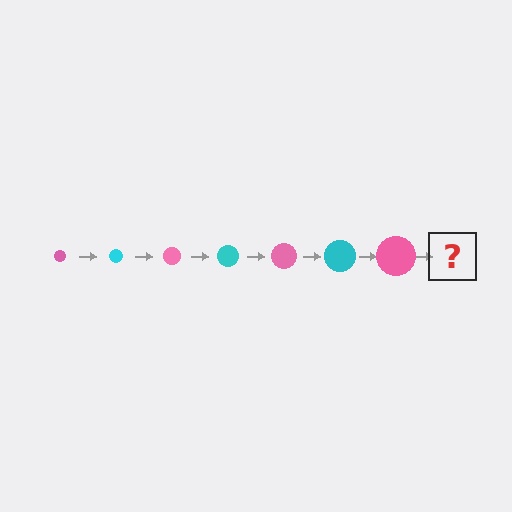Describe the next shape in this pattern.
It should be a cyan circle, larger than the previous one.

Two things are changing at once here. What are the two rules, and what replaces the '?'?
The two rules are that the circle grows larger each step and the color cycles through pink and cyan. The '?' should be a cyan circle, larger than the previous one.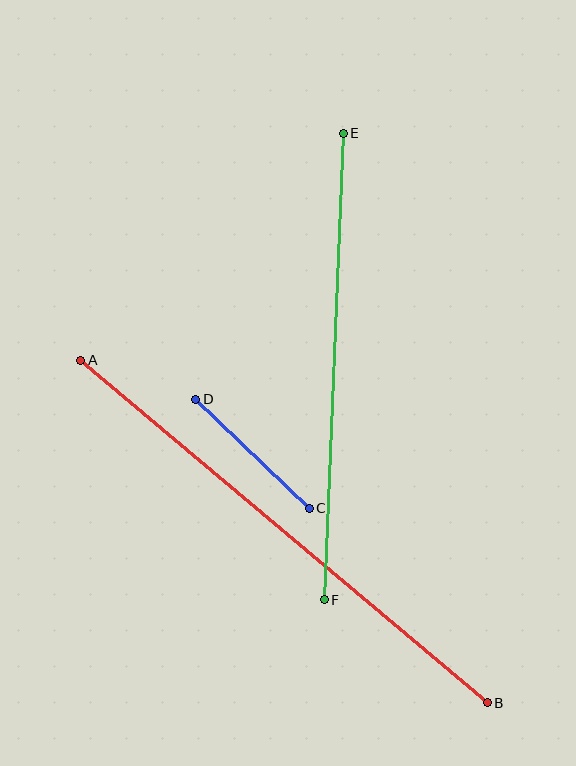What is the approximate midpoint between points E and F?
The midpoint is at approximately (334, 366) pixels.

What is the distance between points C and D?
The distance is approximately 157 pixels.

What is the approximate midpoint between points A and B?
The midpoint is at approximately (284, 532) pixels.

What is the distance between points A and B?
The distance is approximately 532 pixels.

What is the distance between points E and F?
The distance is approximately 467 pixels.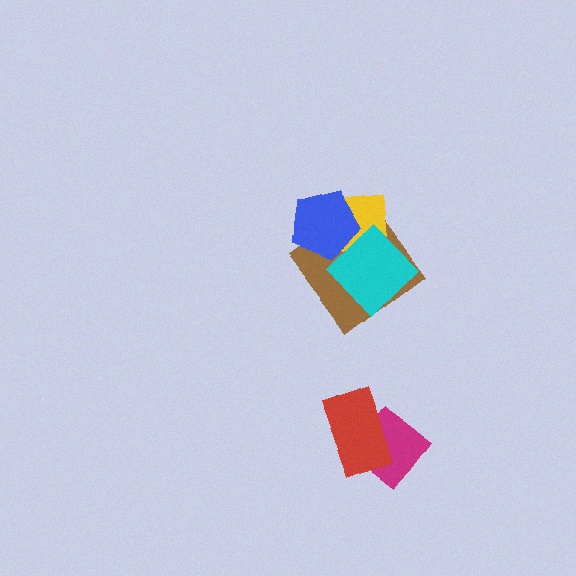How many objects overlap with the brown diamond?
3 objects overlap with the brown diamond.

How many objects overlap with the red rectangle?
1 object overlaps with the red rectangle.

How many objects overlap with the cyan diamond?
2 objects overlap with the cyan diamond.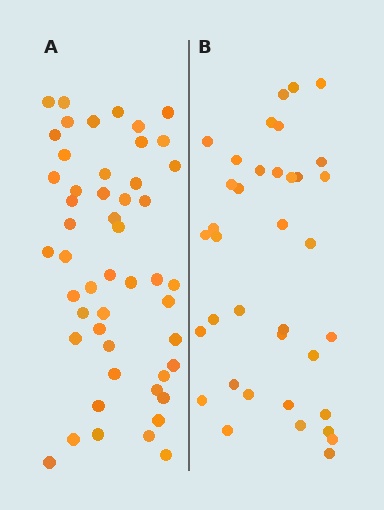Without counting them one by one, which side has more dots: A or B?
Region A (the left region) has more dots.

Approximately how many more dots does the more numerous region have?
Region A has approximately 15 more dots than region B.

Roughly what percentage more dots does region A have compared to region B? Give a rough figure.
About 35% more.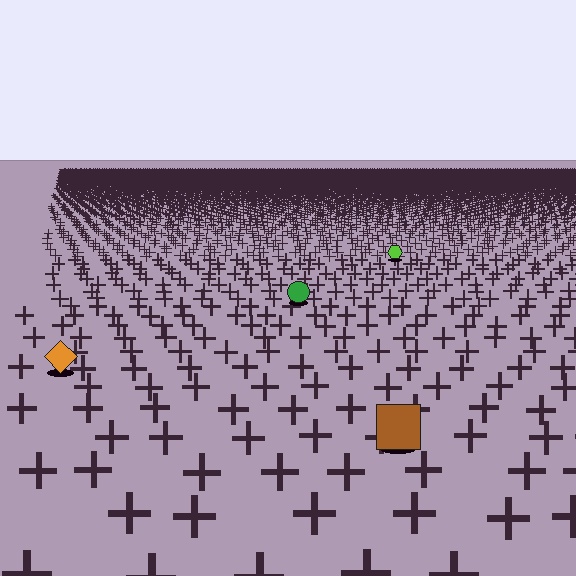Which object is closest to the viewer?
The brown square is closest. The texture marks near it are larger and more spread out.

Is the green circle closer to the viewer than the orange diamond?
No. The orange diamond is closer — you can tell from the texture gradient: the ground texture is coarser near it.